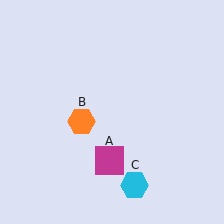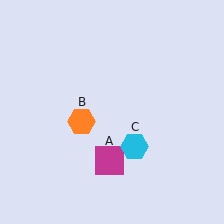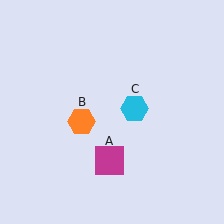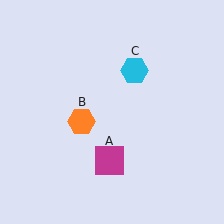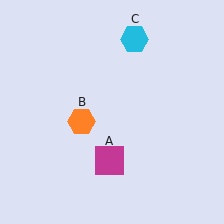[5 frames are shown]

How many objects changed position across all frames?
1 object changed position: cyan hexagon (object C).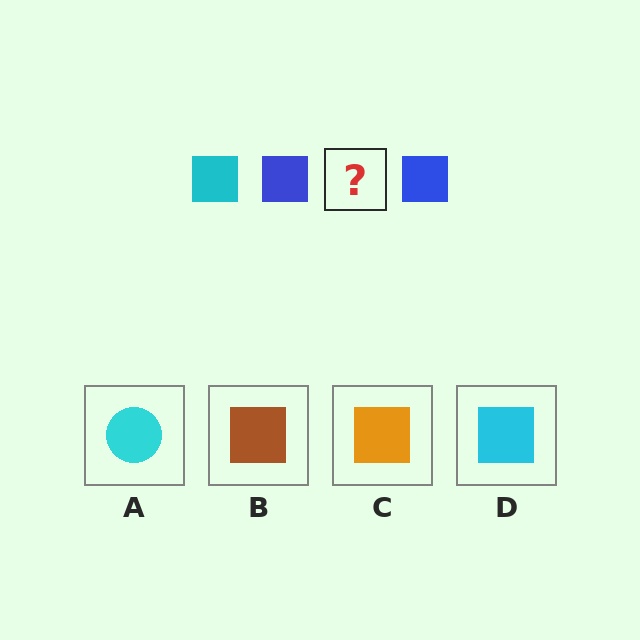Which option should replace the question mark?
Option D.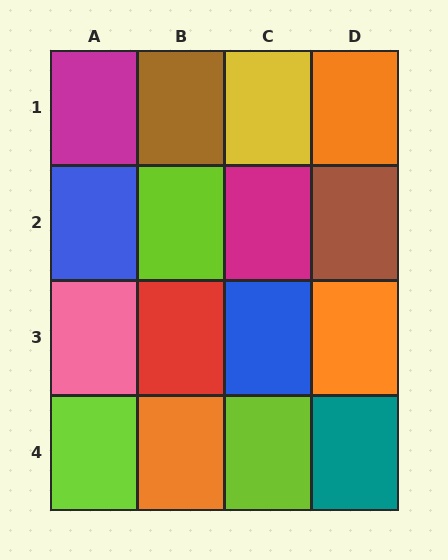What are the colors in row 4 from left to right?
Lime, orange, lime, teal.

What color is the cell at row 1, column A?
Magenta.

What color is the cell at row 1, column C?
Yellow.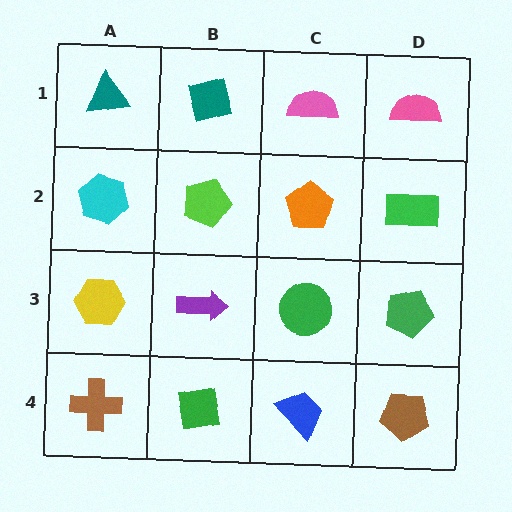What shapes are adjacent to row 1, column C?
An orange pentagon (row 2, column C), a teal square (row 1, column B), a pink semicircle (row 1, column D).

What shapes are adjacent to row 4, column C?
A green circle (row 3, column C), a green square (row 4, column B), a brown pentagon (row 4, column D).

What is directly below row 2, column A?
A yellow hexagon.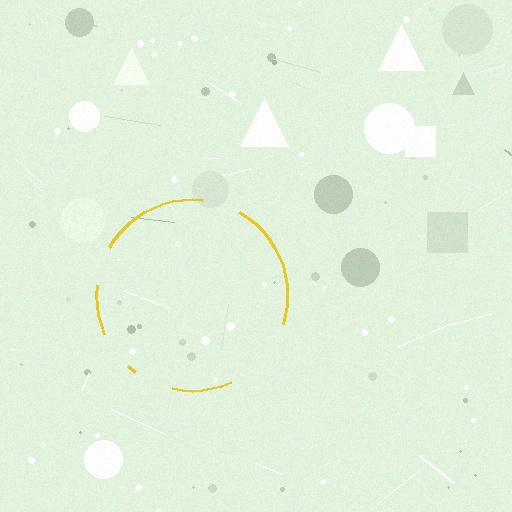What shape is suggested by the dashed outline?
The dashed outline suggests a circle.